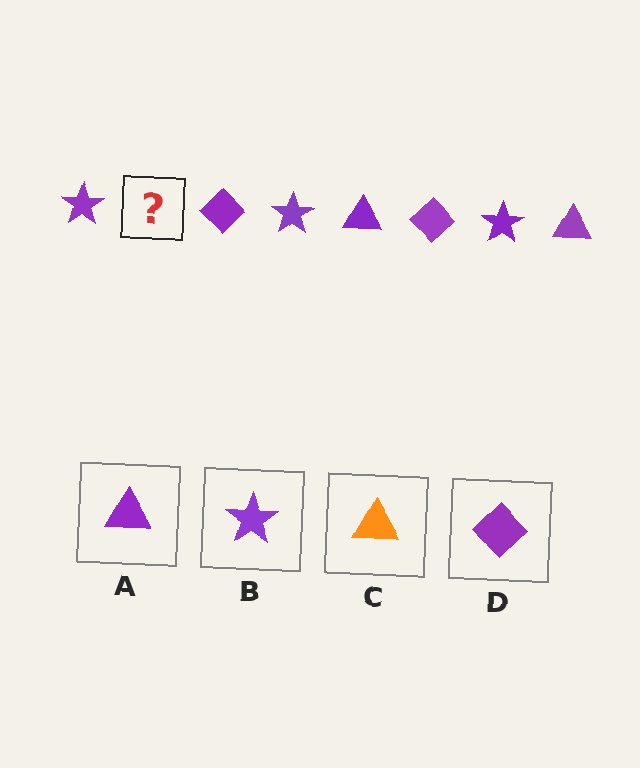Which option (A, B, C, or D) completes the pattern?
A.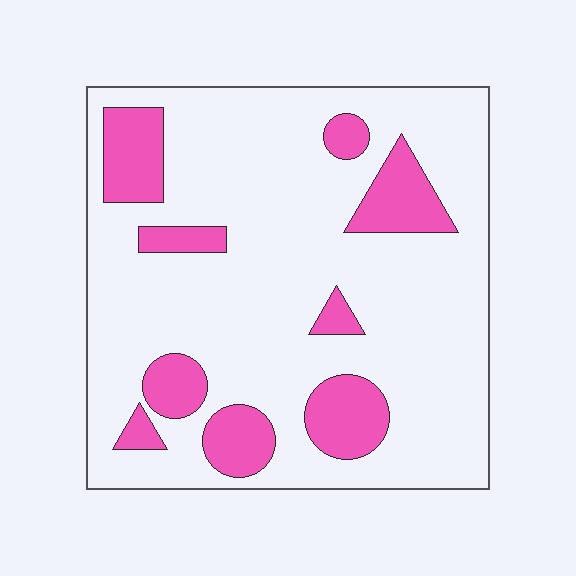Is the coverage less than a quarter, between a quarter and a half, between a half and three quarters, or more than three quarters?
Less than a quarter.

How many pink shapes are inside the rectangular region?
9.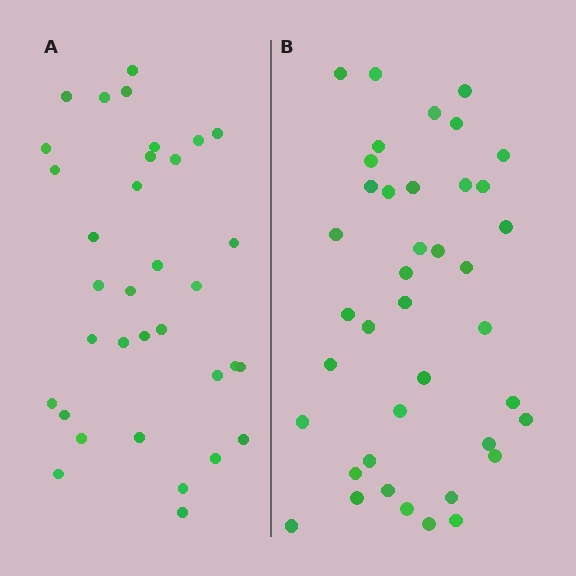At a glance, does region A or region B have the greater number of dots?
Region B (the right region) has more dots.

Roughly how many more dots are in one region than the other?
Region B has about 6 more dots than region A.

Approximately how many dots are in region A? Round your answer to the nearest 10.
About 30 dots. (The exact count is 34, which rounds to 30.)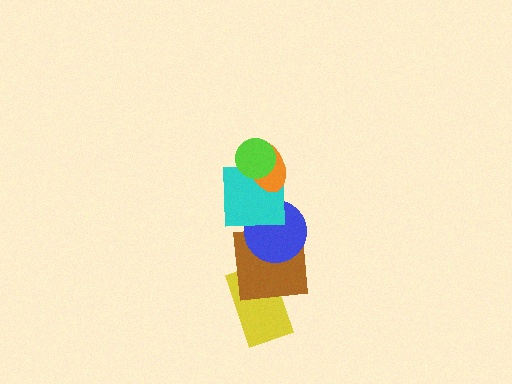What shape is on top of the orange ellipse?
The lime circle is on top of the orange ellipse.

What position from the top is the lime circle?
The lime circle is 1st from the top.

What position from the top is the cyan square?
The cyan square is 3rd from the top.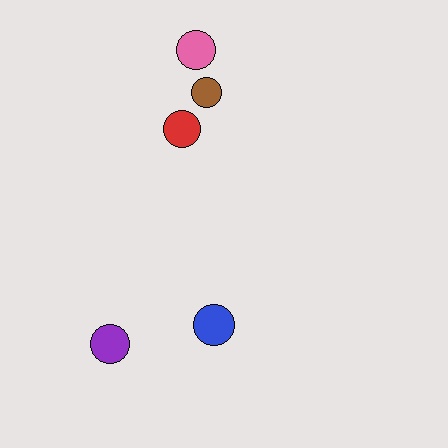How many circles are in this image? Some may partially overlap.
There are 5 circles.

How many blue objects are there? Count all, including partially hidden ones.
There is 1 blue object.